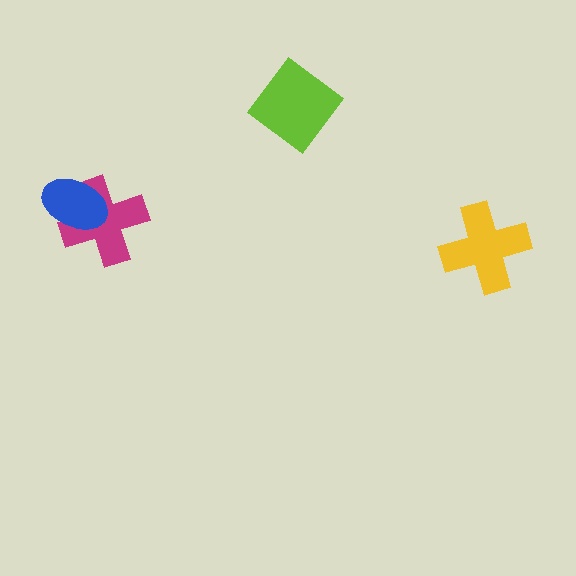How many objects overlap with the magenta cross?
1 object overlaps with the magenta cross.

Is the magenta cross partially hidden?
Yes, it is partially covered by another shape.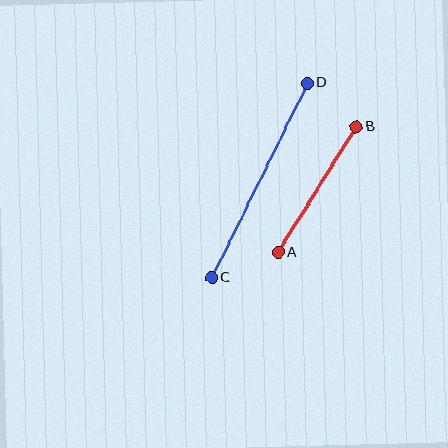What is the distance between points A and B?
The distance is approximately 148 pixels.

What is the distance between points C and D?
The distance is approximately 217 pixels.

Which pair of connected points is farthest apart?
Points C and D are farthest apart.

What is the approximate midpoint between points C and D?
The midpoint is at approximately (260, 180) pixels.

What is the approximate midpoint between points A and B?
The midpoint is at approximately (317, 190) pixels.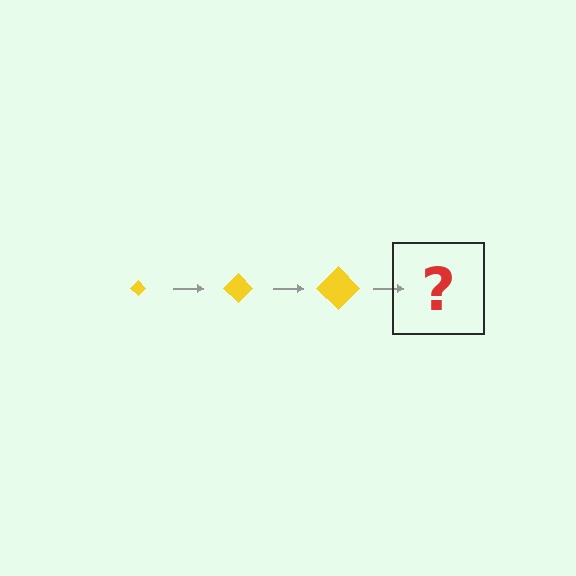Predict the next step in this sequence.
The next step is a yellow diamond, larger than the previous one.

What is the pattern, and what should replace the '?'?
The pattern is that the diamond gets progressively larger each step. The '?' should be a yellow diamond, larger than the previous one.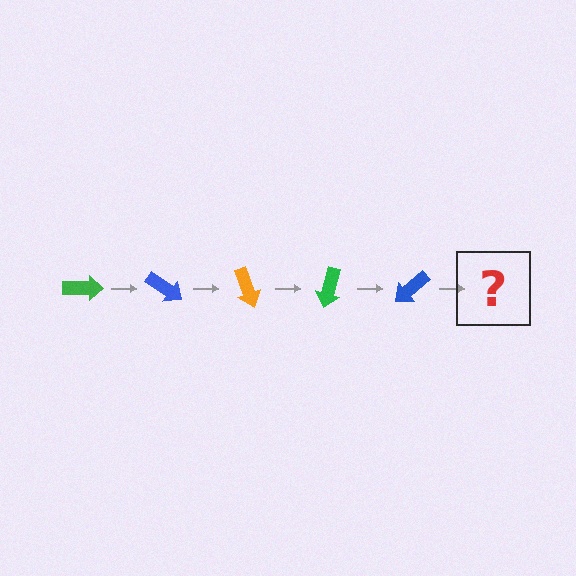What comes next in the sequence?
The next element should be an orange arrow, rotated 175 degrees from the start.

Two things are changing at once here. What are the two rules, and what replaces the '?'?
The two rules are that it rotates 35 degrees each step and the color cycles through green, blue, and orange. The '?' should be an orange arrow, rotated 175 degrees from the start.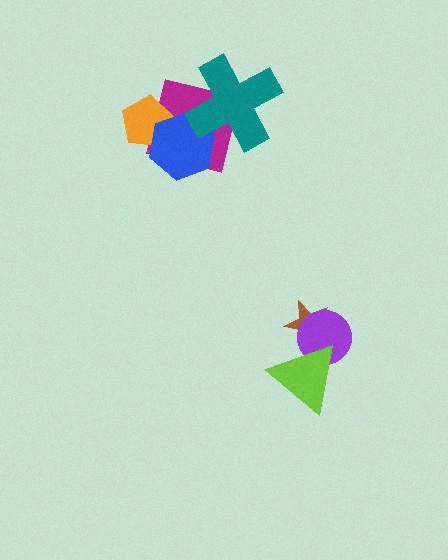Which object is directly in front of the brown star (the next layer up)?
The purple circle is directly in front of the brown star.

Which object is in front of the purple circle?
The lime triangle is in front of the purple circle.